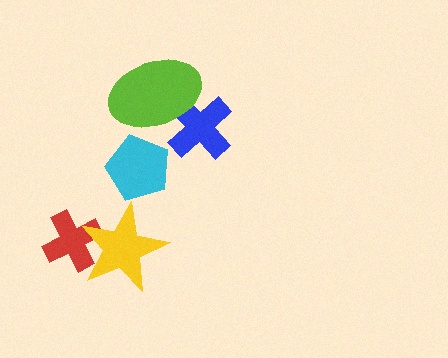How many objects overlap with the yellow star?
1 object overlaps with the yellow star.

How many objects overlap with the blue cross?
1 object overlaps with the blue cross.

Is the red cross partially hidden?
Yes, it is partially covered by another shape.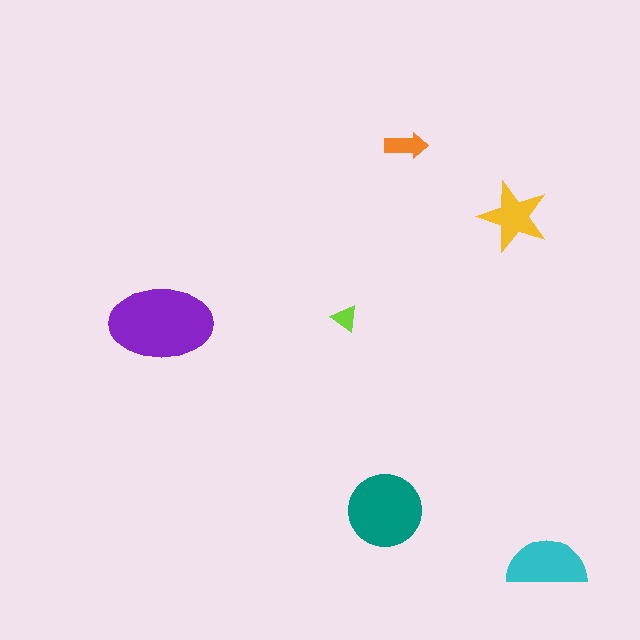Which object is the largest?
The purple ellipse.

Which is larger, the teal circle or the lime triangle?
The teal circle.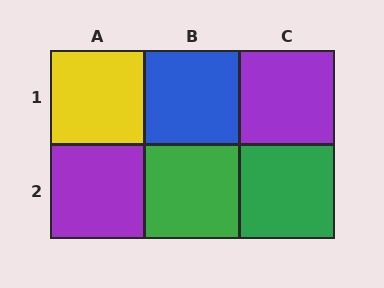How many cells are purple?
2 cells are purple.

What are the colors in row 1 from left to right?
Yellow, blue, purple.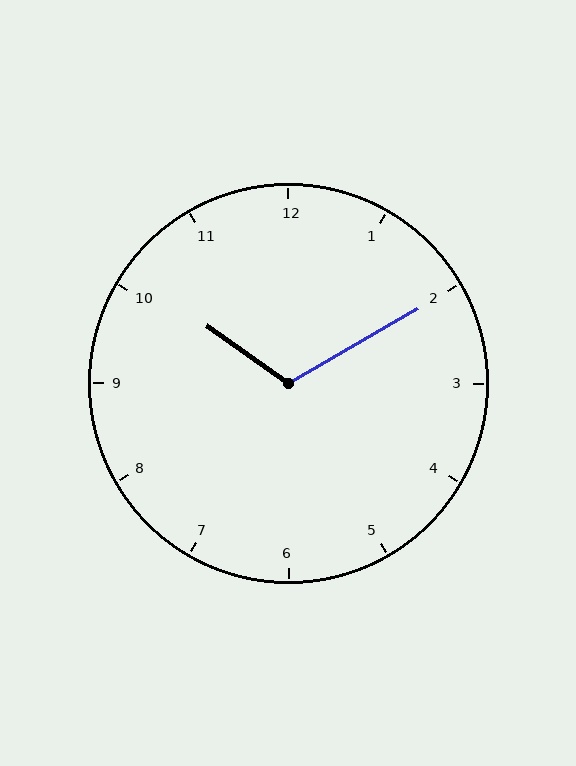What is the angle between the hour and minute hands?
Approximately 115 degrees.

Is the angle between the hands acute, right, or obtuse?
It is obtuse.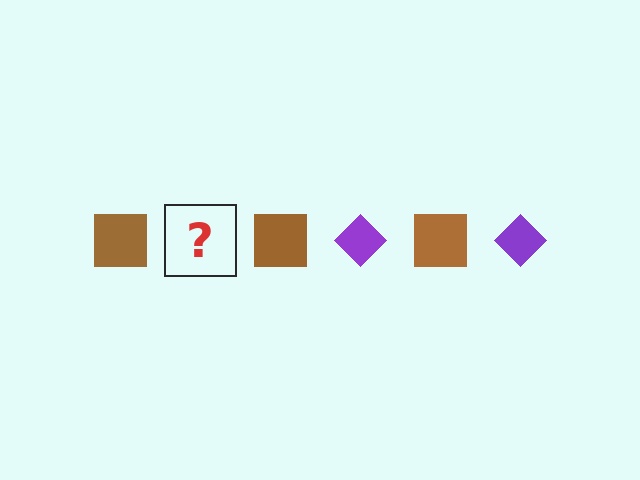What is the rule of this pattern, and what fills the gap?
The rule is that the pattern alternates between brown square and purple diamond. The gap should be filled with a purple diamond.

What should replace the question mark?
The question mark should be replaced with a purple diamond.